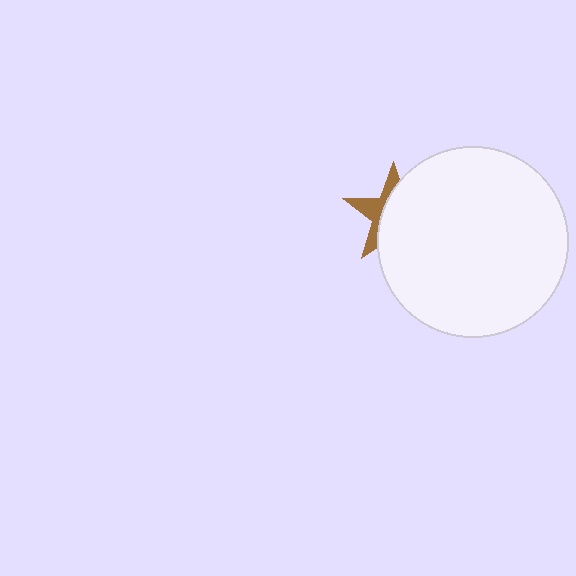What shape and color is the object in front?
The object in front is a white circle.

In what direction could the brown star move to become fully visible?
The brown star could move left. That would shift it out from behind the white circle entirely.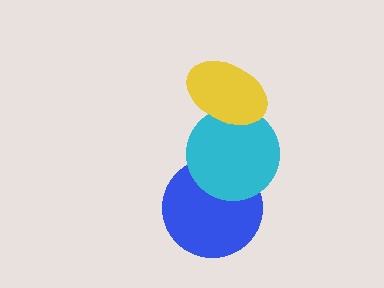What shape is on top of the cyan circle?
The yellow ellipse is on top of the cyan circle.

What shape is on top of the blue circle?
The cyan circle is on top of the blue circle.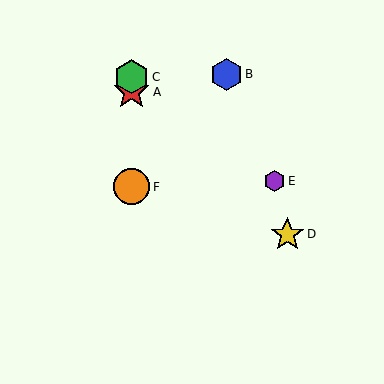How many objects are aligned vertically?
3 objects (A, C, F) are aligned vertically.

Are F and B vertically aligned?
No, F is at x≈132 and B is at x≈226.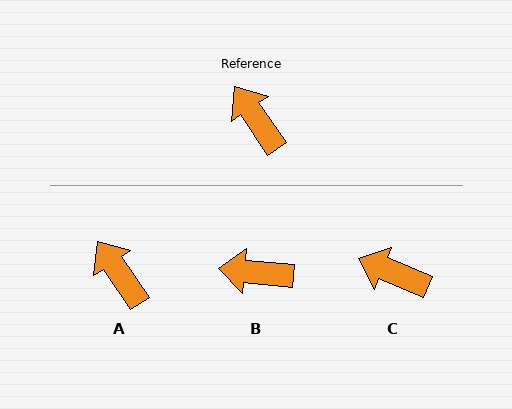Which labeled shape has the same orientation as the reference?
A.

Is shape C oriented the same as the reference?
No, it is off by about 33 degrees.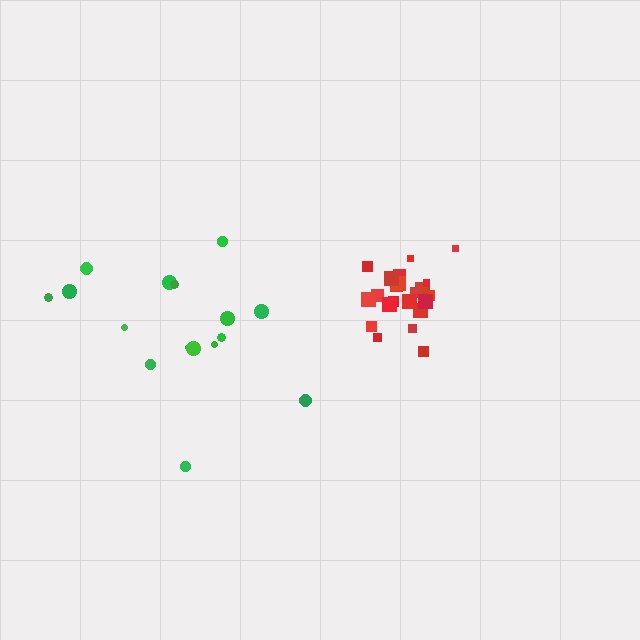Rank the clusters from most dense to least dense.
red, green.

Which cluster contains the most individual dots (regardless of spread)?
Red (24).